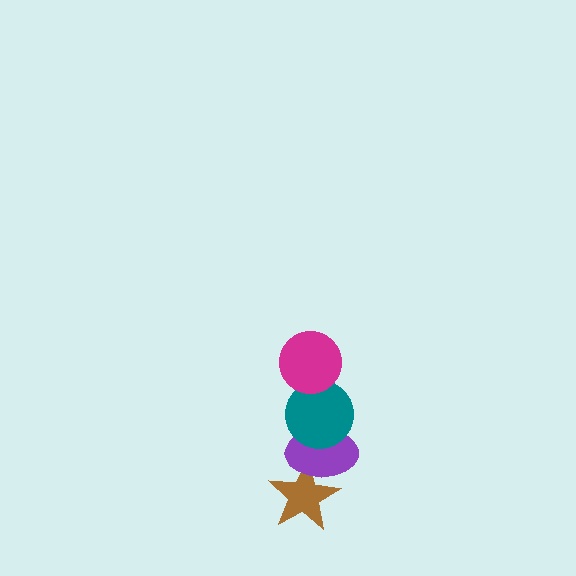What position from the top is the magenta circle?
The magenta circle is 1st from the top.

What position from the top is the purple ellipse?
The purple ellipse is 3rd from the top.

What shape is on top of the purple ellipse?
The teal circle is on top of the purple ellipse.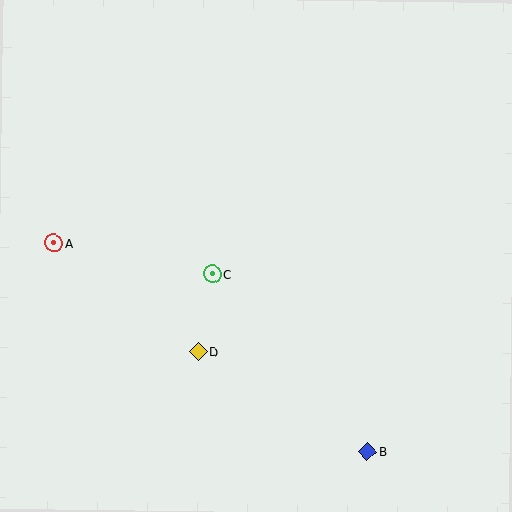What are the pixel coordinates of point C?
Point C is at (212, 274).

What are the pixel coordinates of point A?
Point A is at (54, 243).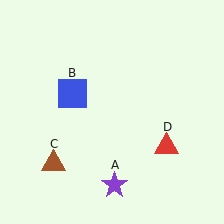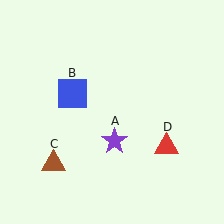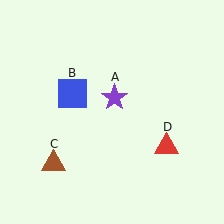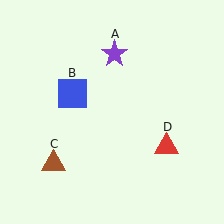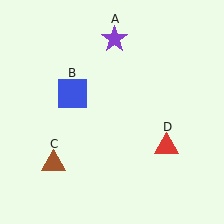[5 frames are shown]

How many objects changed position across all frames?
1 object changed position: purple star (object A).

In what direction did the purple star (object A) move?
The purple star (object A) moved up.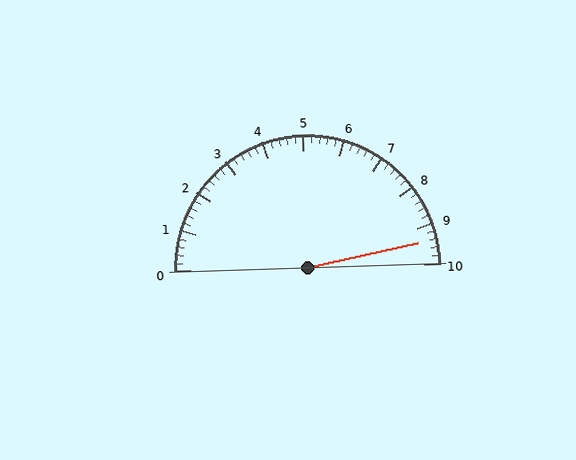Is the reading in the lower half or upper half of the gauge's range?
The reading is in the upper half of the range (0 to 10).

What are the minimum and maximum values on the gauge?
The gauge ranges from 0 to 10.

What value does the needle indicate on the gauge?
The needle indicates approximately 9.4.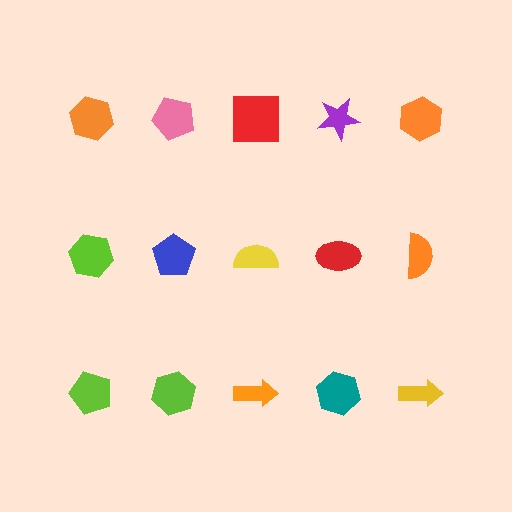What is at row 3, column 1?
A lime pentagon.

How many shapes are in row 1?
5 shapes.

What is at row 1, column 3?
A red square.